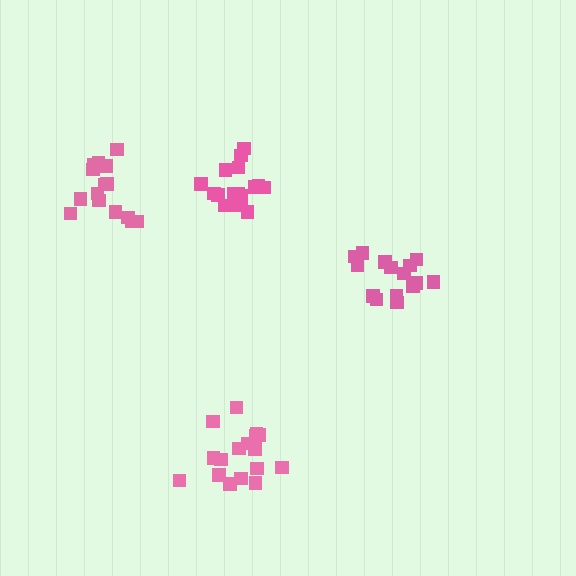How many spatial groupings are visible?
There are 4 spatial groupings.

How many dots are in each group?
Group 1: 15 dots, Group 2: 15 dots, Group 3: 17 dots, Group 4: 18 dots (65 total).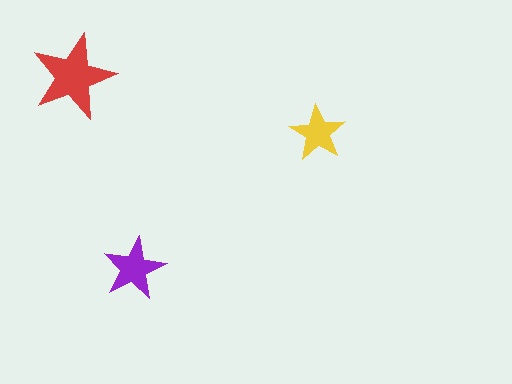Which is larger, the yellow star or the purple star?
The purple one.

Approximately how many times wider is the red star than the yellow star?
About 1.5 times wider.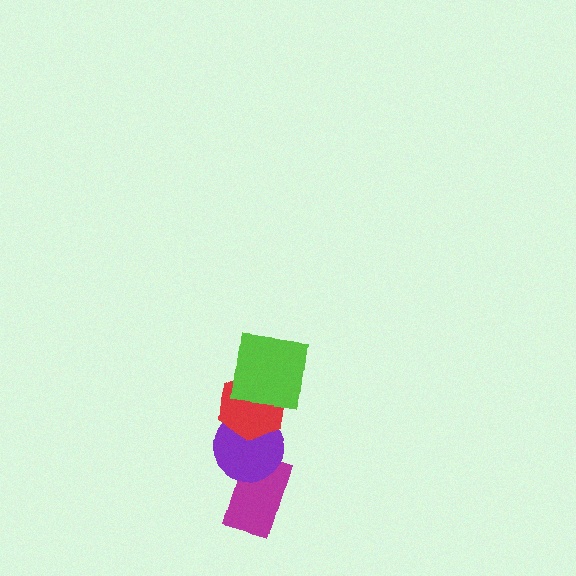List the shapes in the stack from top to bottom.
From top to bottom: the lime square, the red hexagon, the purple circle, the magenta rectangle.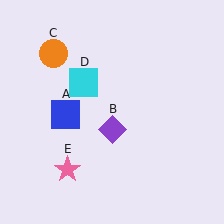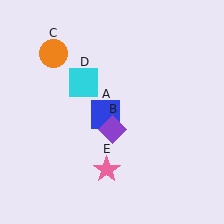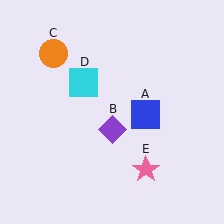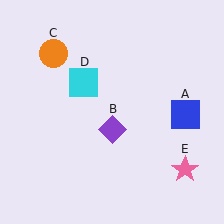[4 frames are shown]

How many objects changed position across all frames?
2 objects changed position: blue square (object A), pink star (object E).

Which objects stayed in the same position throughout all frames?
Purple diamond (object B) and orange circle (object C) and cyan square (object D) remained stationary.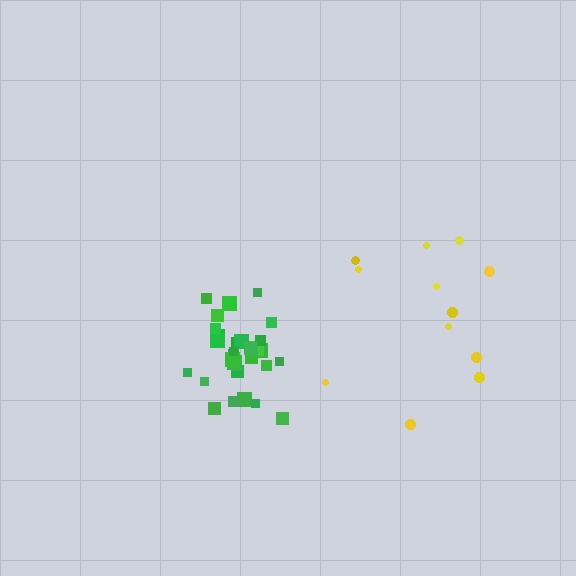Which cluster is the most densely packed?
Green.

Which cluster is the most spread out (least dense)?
Yellow.